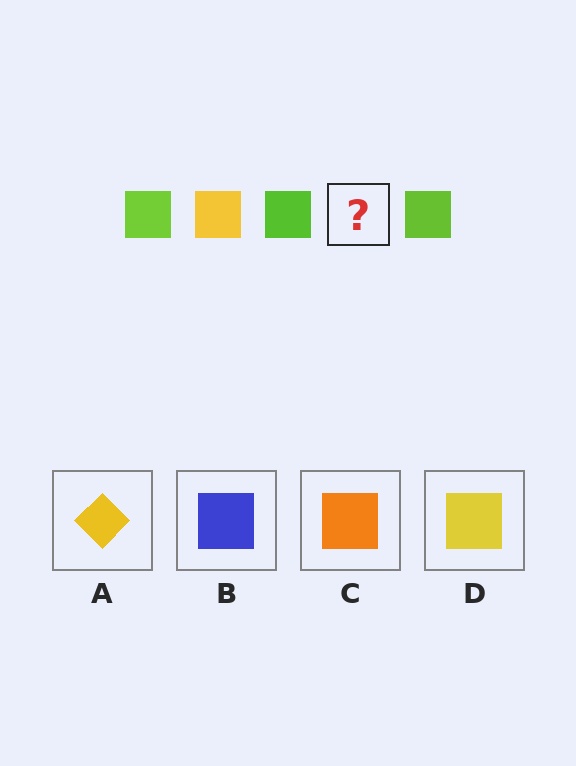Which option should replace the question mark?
Option D.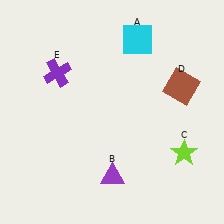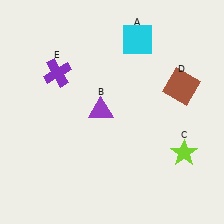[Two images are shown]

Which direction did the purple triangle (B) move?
The purple triangle (B) moved up.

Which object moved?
The purple triangle (B) moved up.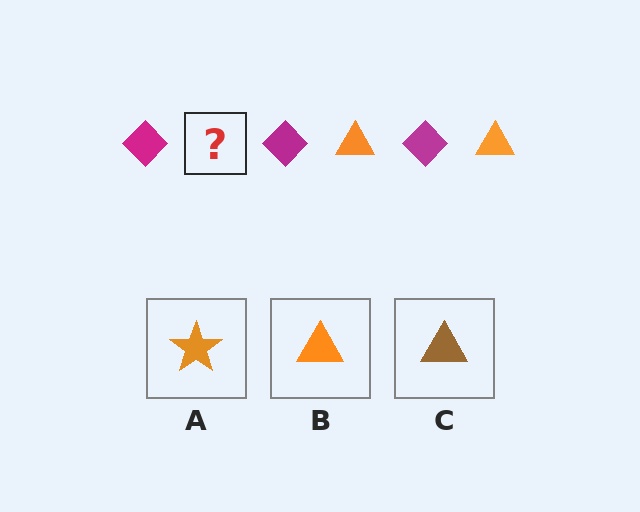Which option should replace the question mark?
Option B.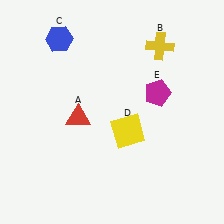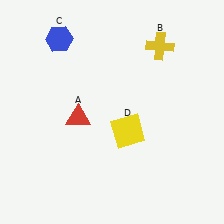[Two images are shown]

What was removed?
The magenta pentagon (E) was removed in Image 2.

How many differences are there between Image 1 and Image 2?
There is 1 difference between the two images.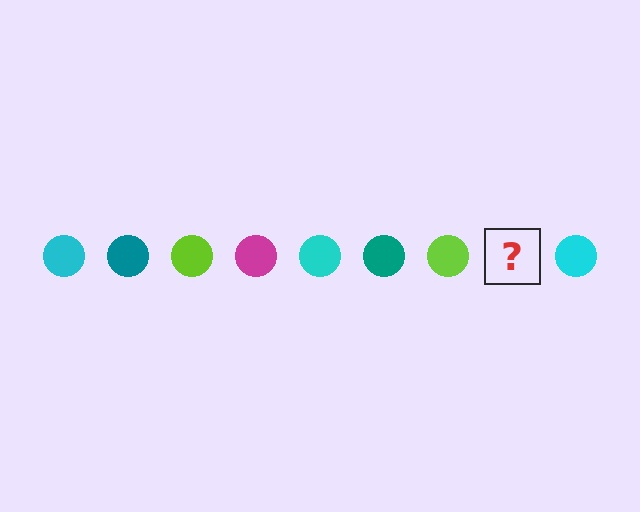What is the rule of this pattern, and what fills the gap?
The rule is that the pattern cycles through cyan, teal, lime, magenta circles. The gap should be filled with a magenta circle.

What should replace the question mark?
The question mark should be replaced with a magenta circle.